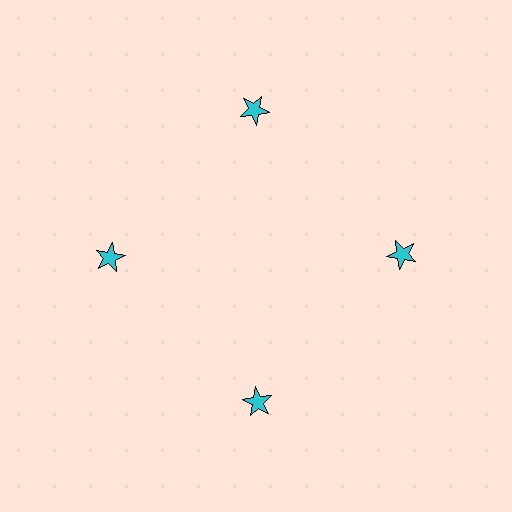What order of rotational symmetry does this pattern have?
This pattern has 4-fold rotational symmetry.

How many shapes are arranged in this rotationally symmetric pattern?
There are 4 shapes, arranged in 4 groups of 1.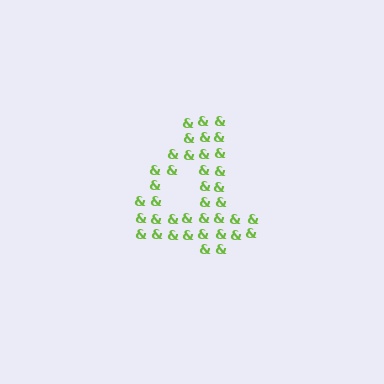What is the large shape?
The large shape is the digit 4.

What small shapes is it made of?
It is made of small ampersands.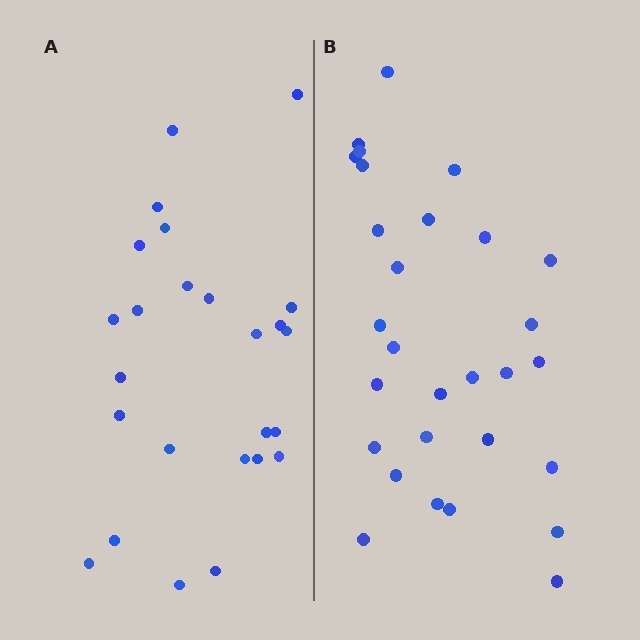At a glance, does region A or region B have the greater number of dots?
Region B (the right region) has more dots.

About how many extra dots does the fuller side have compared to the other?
Region B has about 4 more dots than region A.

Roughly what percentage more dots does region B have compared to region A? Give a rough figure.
About 15% more.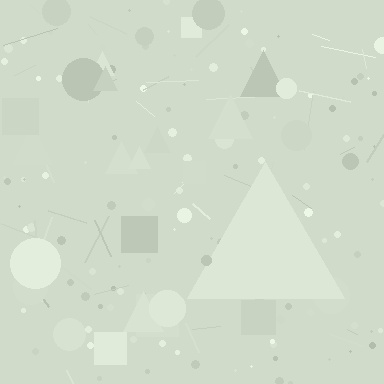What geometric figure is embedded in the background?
A triangle is embedded in the background.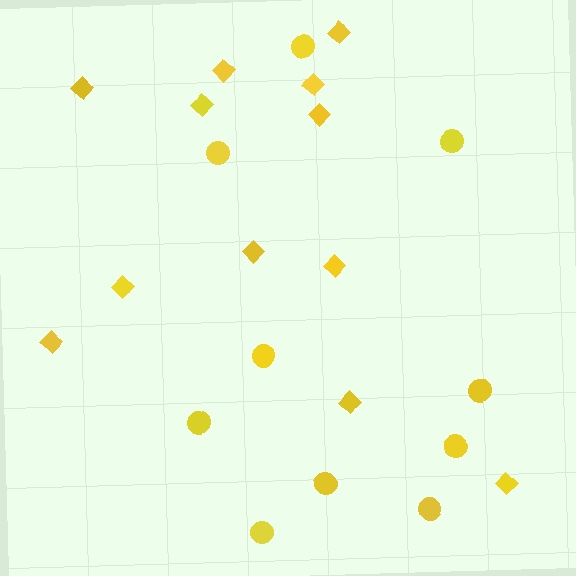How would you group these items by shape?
There are 2 groups: one group of diamonds (12) and one group of circles (10).